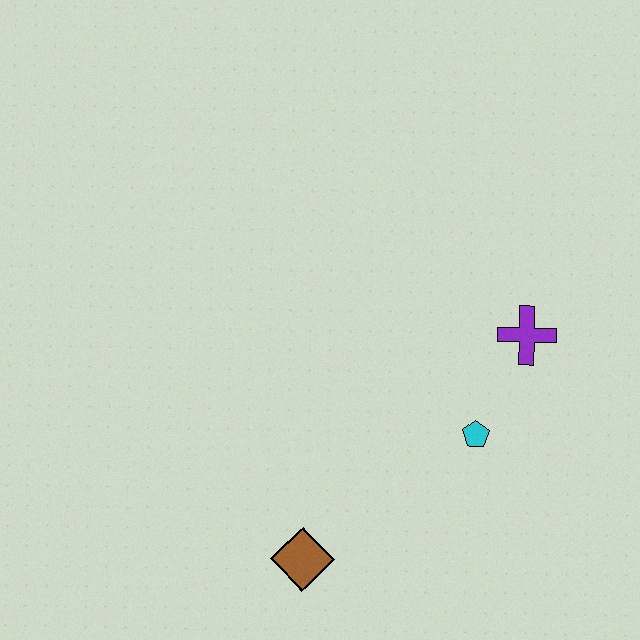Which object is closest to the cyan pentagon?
The purple cross is closest to the cyan pentagon.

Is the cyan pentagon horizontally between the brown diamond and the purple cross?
Yes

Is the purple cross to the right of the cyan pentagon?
Yes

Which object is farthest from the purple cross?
The brown diamond is farthest from the purple cross.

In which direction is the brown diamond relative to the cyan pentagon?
The brown diamond is to the left of the cyan pentagon.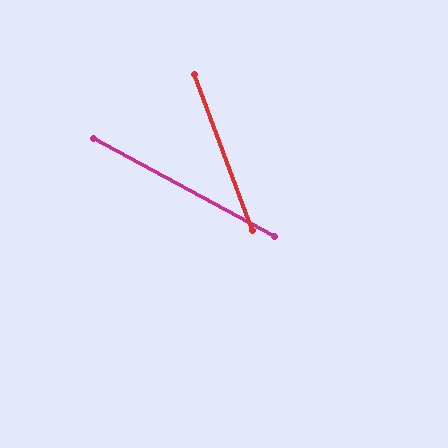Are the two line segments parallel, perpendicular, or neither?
Neither parallel nor perpendicular — they differ by about 41°.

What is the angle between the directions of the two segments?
Approximately 41 degrees.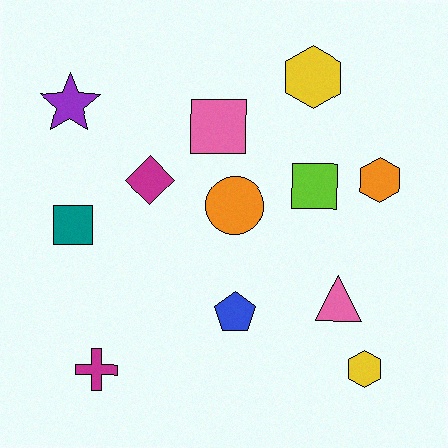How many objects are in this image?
There are 12 objects.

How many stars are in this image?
There is 1 star.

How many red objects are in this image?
There are no red objects.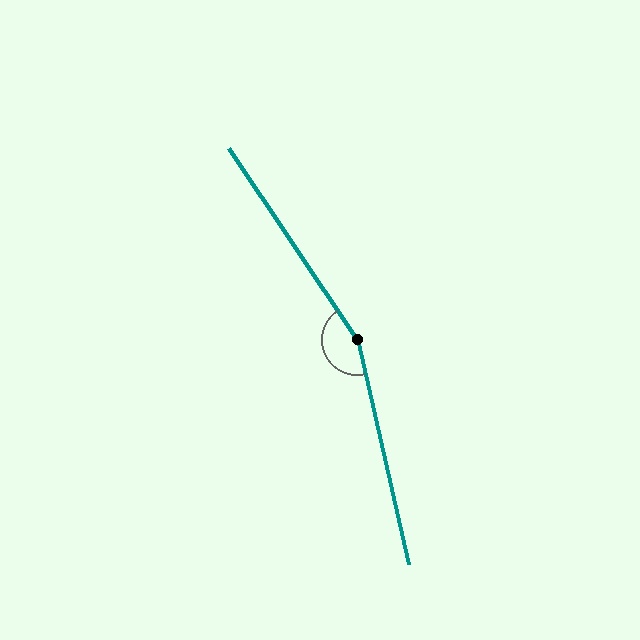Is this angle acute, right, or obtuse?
It is obtuse.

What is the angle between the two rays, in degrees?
Approximately 159 degrees.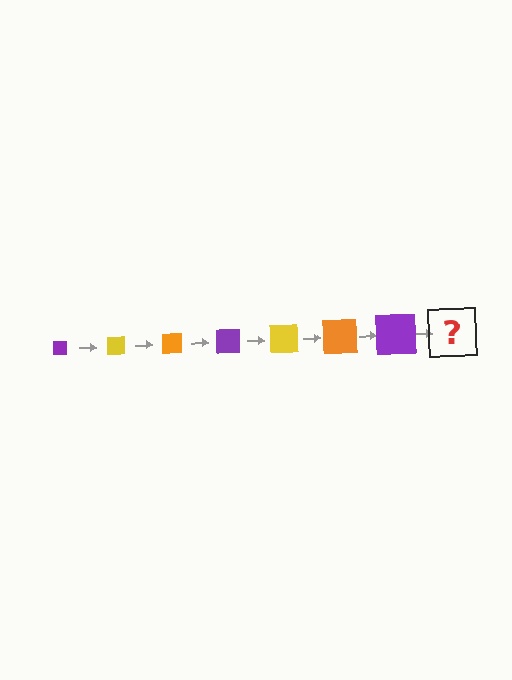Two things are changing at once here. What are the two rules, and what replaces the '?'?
The two rules are that the square grows larger each step and the color cycles through purple, yellow, and orange. The '?' should be a yellow square, larger than the previous one.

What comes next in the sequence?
The next element should be a yellow square, larger than the previous one.